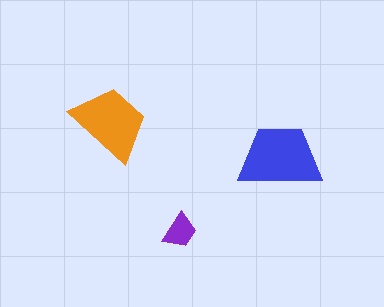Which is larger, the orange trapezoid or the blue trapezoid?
The blue one.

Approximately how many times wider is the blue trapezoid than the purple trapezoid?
About 2.5 times wider.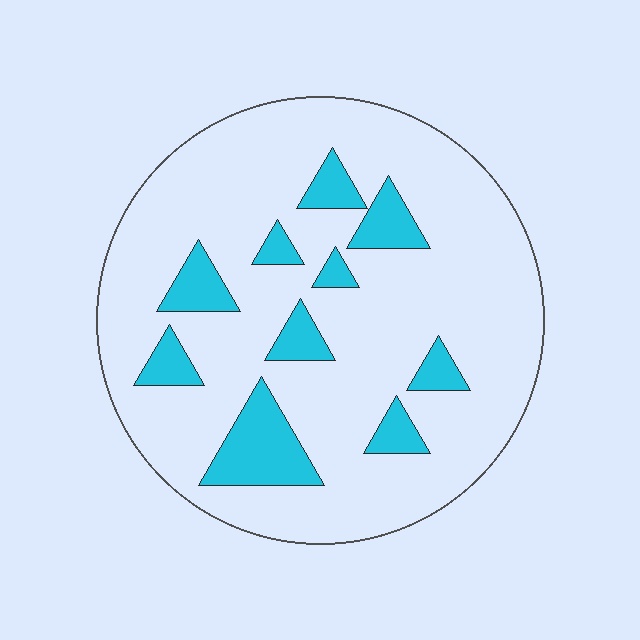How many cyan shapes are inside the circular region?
10.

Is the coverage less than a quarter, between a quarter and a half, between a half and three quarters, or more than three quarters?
Less than a quarter.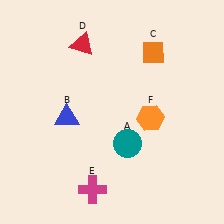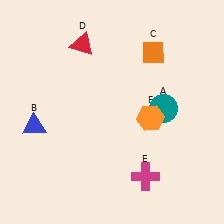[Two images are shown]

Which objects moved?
The objects that moved are: the teal circle (A), the blue triangle (B), the magenta cross (E).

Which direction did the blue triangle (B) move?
The blue triangle (B) moved left.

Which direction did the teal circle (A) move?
The teal circle (A) moved right.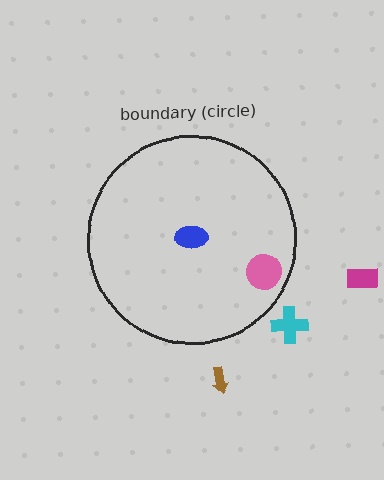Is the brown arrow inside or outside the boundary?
Outside.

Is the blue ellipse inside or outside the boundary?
Inside.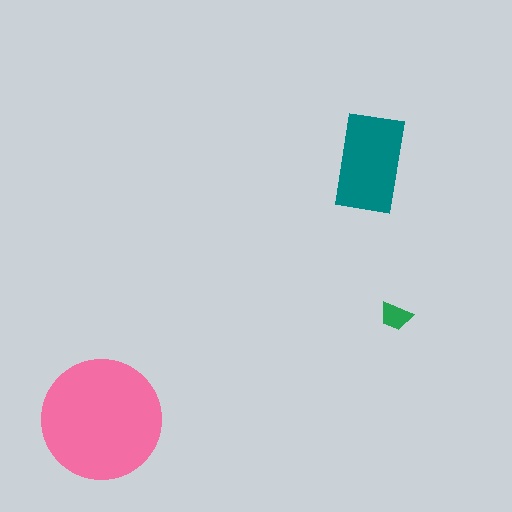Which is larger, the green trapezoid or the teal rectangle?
The teal rectangle.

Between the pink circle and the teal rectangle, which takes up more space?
The pink circle.